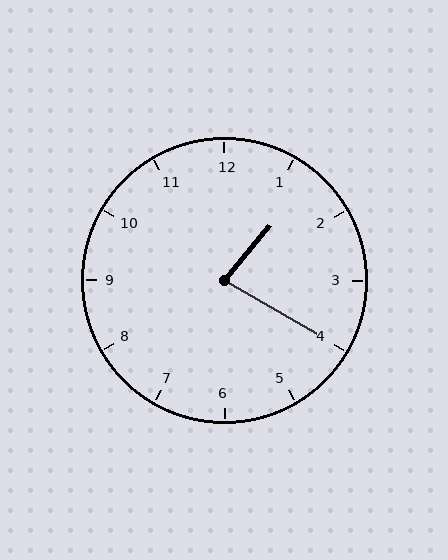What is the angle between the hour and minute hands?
Approximately 80 degrees.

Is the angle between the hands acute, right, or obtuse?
It is acute.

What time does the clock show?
1:20.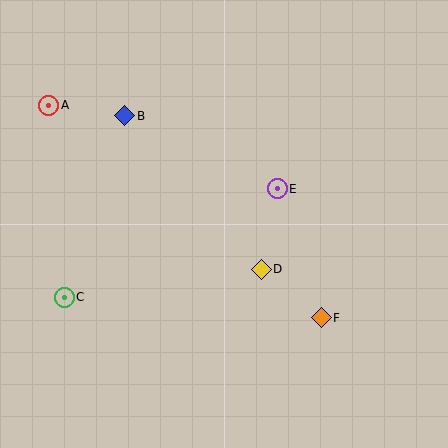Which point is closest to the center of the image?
Point D at (261, 269) is closest to the center.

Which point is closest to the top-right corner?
Point E is closest to the top-right corner.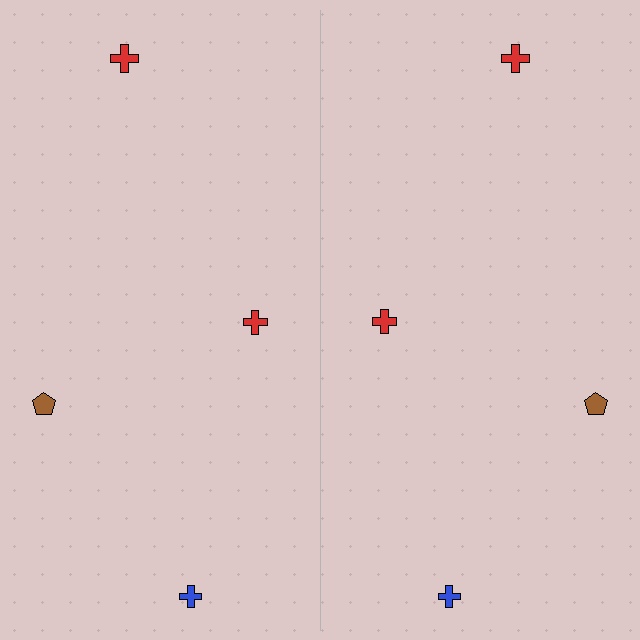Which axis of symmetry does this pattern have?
The pattern has a vertical axis of symmetry running through the center of the image.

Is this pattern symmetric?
Yes, this pattern has bilateral (reflection) symmetry.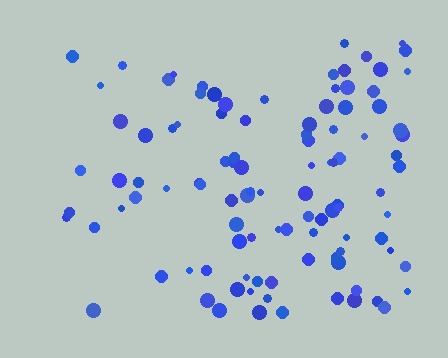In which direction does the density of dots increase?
From left to right, with the right side densest.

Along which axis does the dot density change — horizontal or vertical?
Horizontal.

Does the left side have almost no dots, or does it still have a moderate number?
Still a moderate number, just noticeably fewer than the right.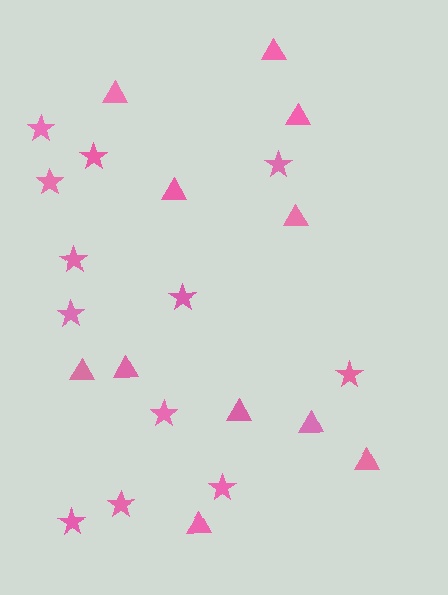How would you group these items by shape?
There are 2 groups: one group of stars (12) and one group of triangles (11).